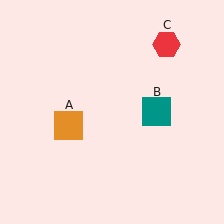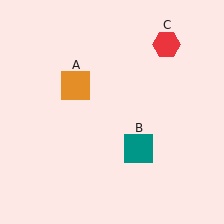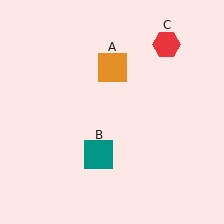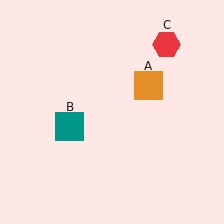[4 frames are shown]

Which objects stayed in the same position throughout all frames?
Red hexagon (object C) remained stationary.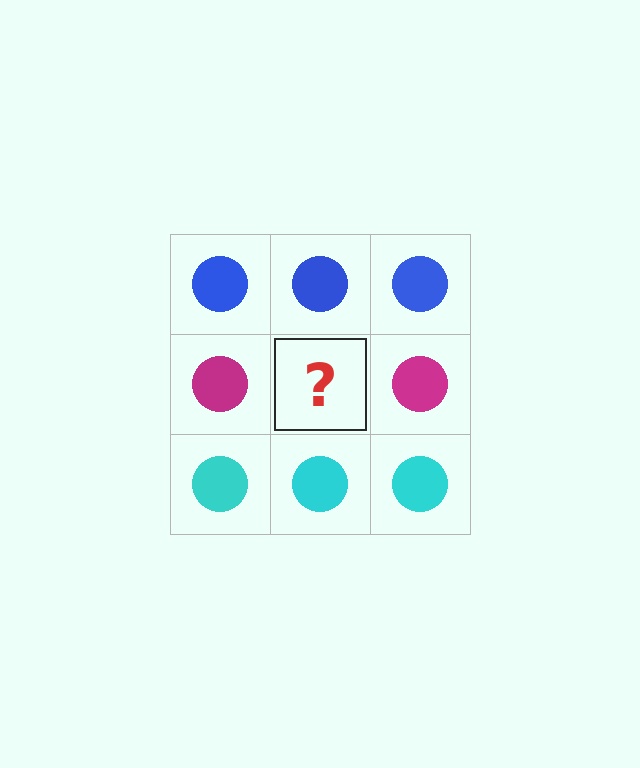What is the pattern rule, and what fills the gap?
The rule is that each row has a consistent color. The gap should be filled with a magenta circle.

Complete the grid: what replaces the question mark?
The question mark should be replaced with a magenta circle.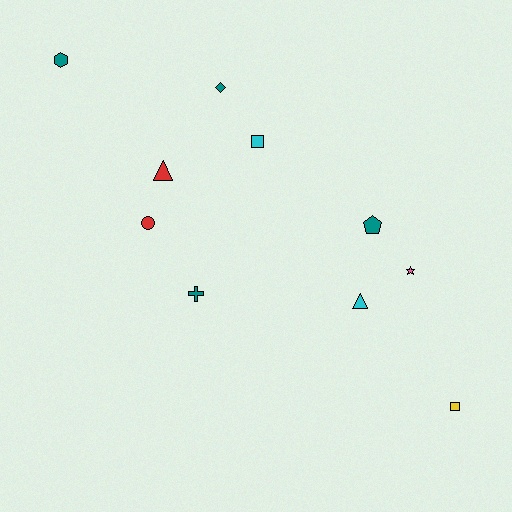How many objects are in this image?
There are 10 objects.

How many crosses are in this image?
There is 1 cross.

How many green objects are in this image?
There are no green objects.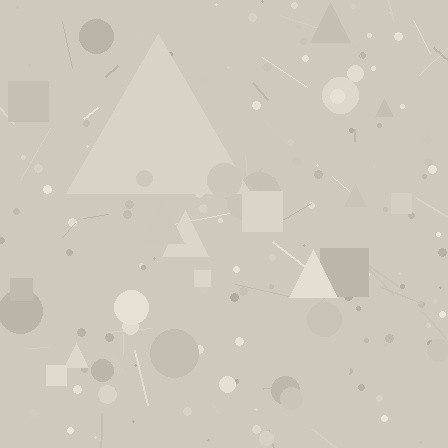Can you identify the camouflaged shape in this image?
The camouflaged shape is a triangle.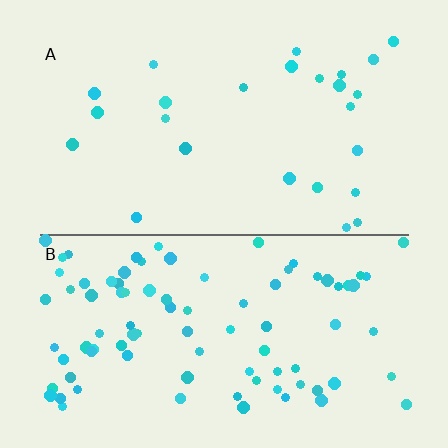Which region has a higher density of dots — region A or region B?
B (the bottom).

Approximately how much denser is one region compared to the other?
Approximately 3.5× — region B over region A.